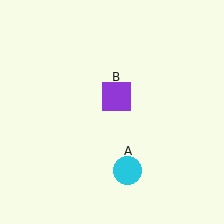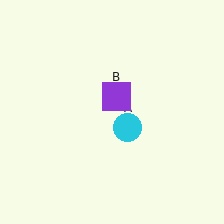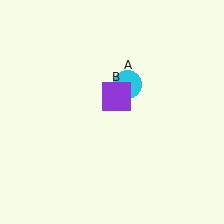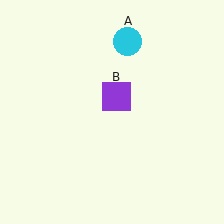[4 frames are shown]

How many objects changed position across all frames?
1 object changed position: cyan circle (object A).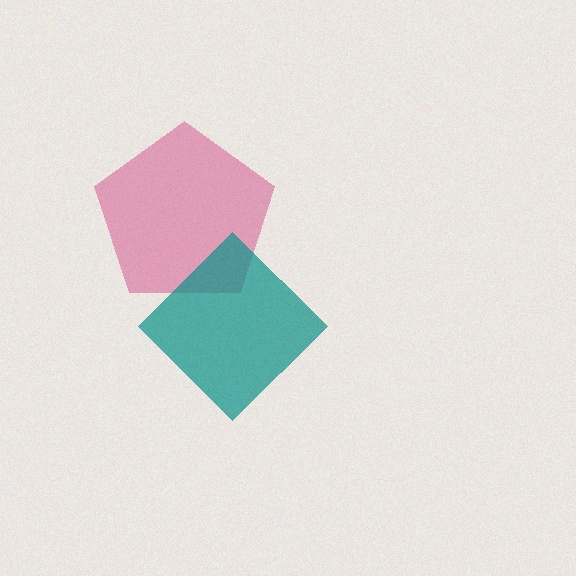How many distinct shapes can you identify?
There are 2 distinct shapes: a pink pentagon, a teal diamond.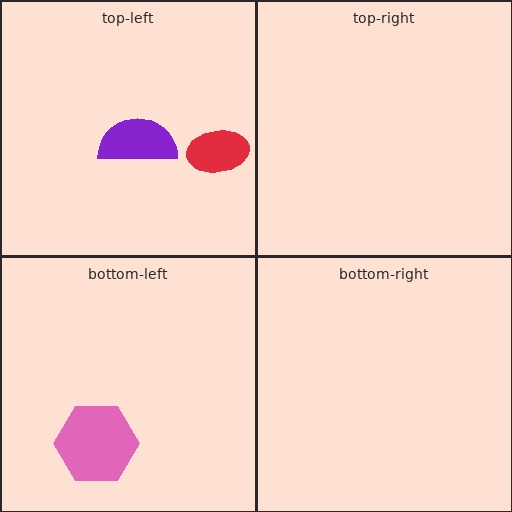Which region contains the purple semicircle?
The top-left region.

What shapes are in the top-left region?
The red ellipse, the purple semicircle.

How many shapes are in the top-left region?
2.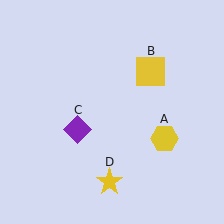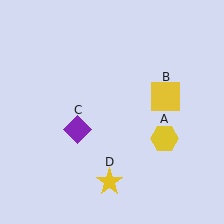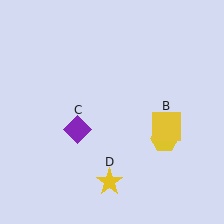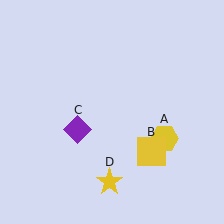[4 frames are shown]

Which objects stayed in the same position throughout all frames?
Yellow hexagon (object A) and purple diamond (object C) and yellow star (object D) remained stationary.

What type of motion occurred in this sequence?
The yellow square (object B) rotated clockwise around the center of the scene.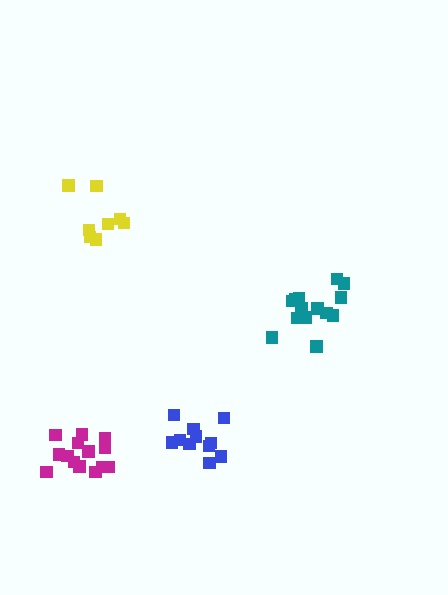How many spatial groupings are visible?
There are 4 spatial groupings.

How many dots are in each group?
Group 1: 8 dots, Group 2: 11 dots, Group 3: 14 dots, Group 4: 14 dots (47 total).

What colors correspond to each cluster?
The clusters are colored: yellow, blue, teal, magenta.